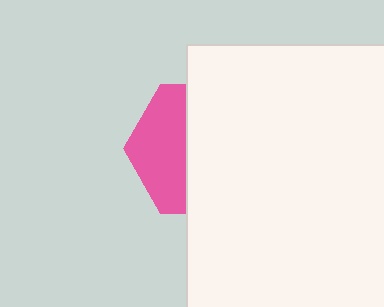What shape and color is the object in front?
The object in front is a white square.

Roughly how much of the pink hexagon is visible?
A small part of it is visible (roughly 39%).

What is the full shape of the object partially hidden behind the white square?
The partially hidden object is a pink hexagon.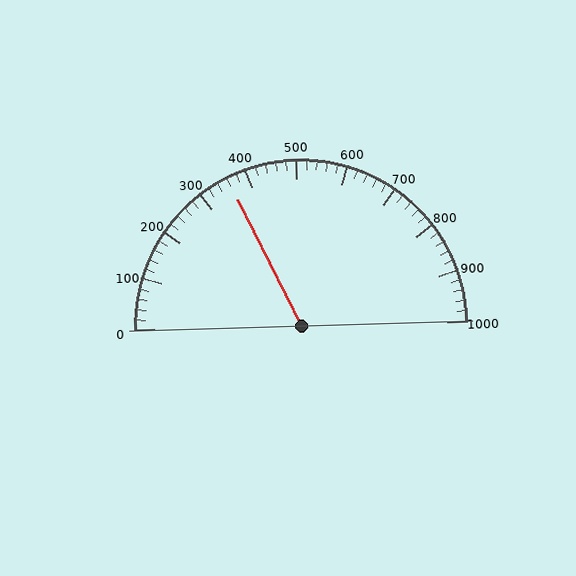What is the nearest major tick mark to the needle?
The nearest major tick mark is 400.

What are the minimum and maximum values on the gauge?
The gauge ranges from 0 to 1000.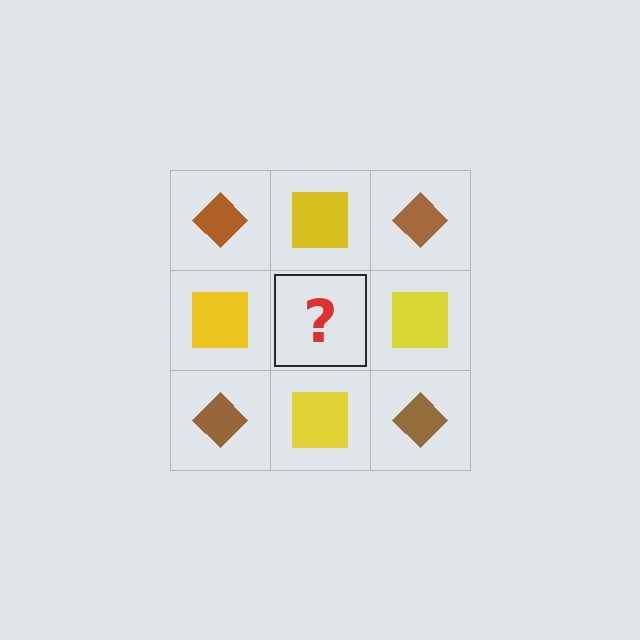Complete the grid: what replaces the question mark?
The question mark should be replaced with a brown diamond.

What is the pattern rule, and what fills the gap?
The rule is that it alternates brown diamond and yellow square in a checkerboard pattern. The gap should be filled with a brown diamond.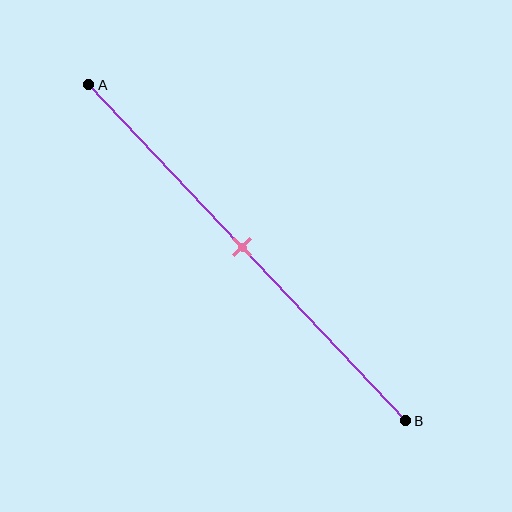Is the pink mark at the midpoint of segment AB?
Yes, the mark is approximately at the midpoint.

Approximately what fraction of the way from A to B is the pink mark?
The pink mark is approximately 50% of the way from A to B.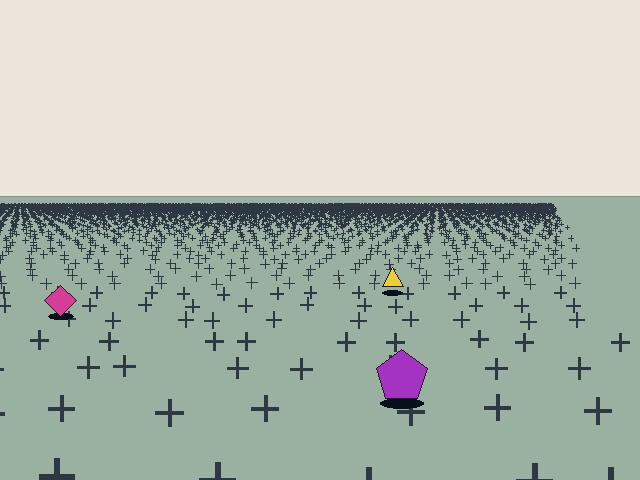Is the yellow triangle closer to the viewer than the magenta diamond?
No. The magenta diamond is closer — you can tell from the texture gradient: the ground texture is coarser near it.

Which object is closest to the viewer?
The purple pentagon is closest. The texture marks near it are larger and more spread out.